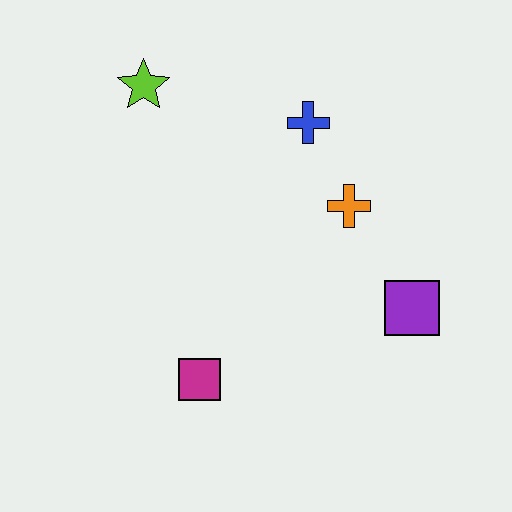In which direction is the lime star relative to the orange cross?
The lime star is to the left of the orange cross.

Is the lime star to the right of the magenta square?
No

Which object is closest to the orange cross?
The blue cross is closest to the orange cross.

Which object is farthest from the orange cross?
The lime star is farthest from the orange cross.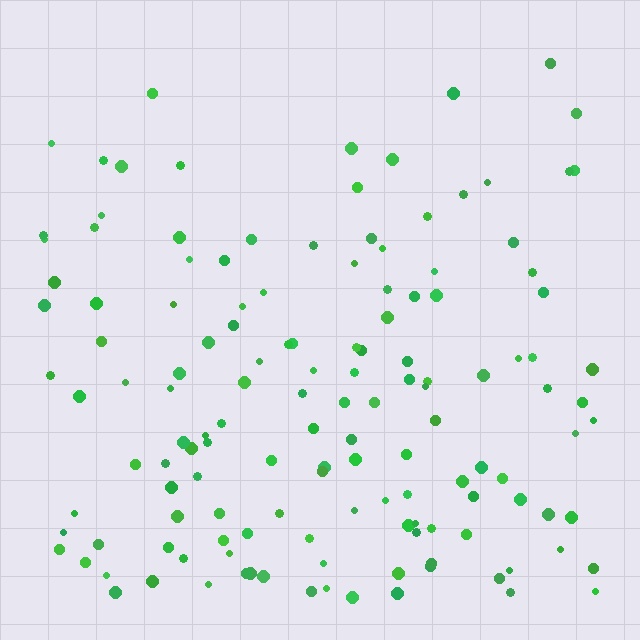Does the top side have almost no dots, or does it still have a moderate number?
Still a moderate number, just noticeably fewer than the bottom.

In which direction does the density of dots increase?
From top to bottom, with the bottom side densest.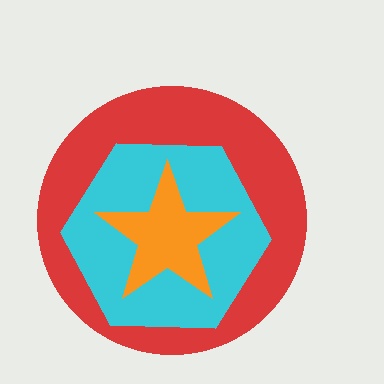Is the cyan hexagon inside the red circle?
Yes.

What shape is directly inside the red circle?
The cyan hexagon.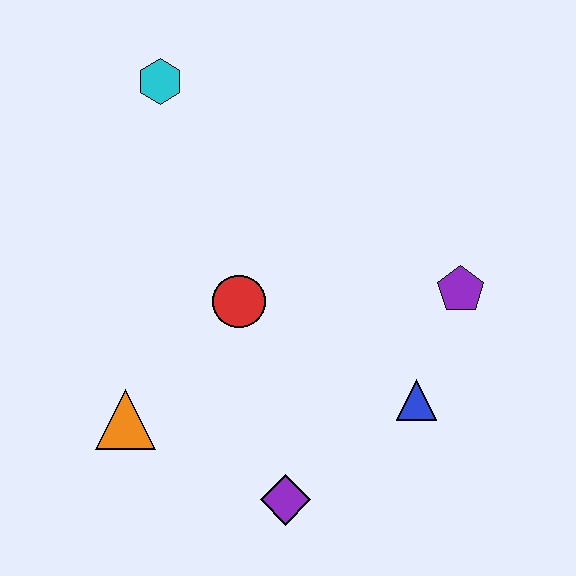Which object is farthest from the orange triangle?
The purple pentagon is farthest from the orange triangle.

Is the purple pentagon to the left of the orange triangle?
No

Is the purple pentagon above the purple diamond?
Yes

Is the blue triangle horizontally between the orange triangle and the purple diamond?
No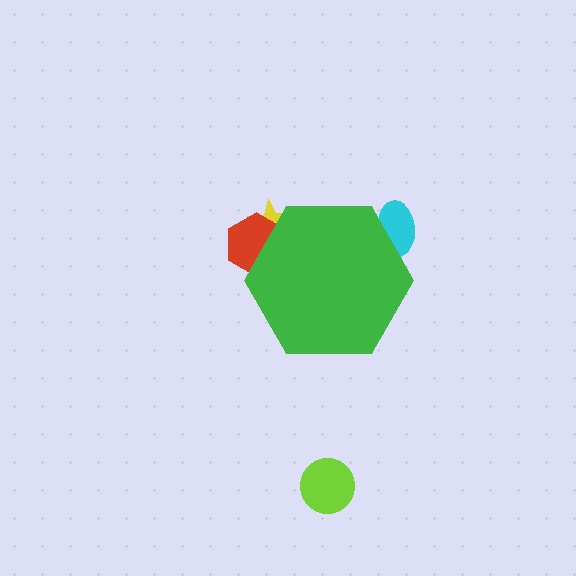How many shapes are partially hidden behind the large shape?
3 shapes are partially hidden.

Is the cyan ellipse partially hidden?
Yes, the cyan ellipse is partially hidden behind the green hexagon.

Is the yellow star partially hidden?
Yes, the yellow star is partially hidden behind the green hexagon.